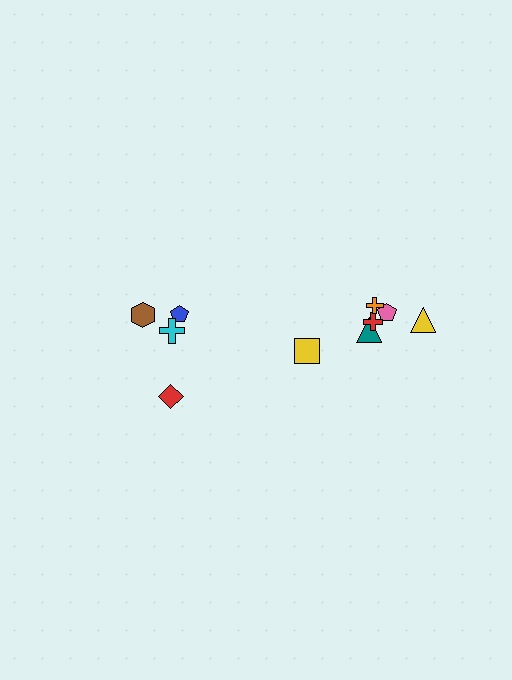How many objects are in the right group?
There are 6 objects.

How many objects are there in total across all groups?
There are 10 objects.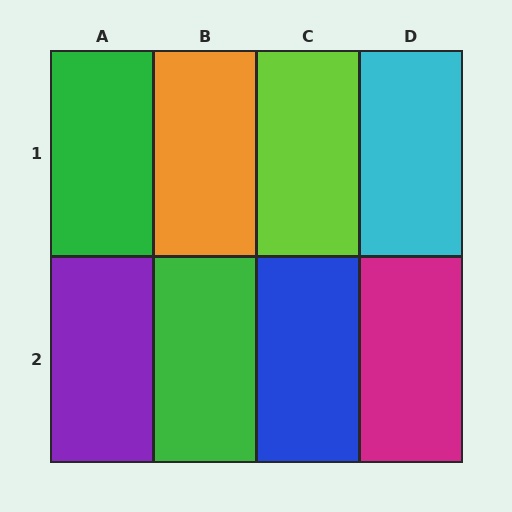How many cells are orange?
1 cell is orange.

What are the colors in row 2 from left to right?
Purple, green, blue, magenta.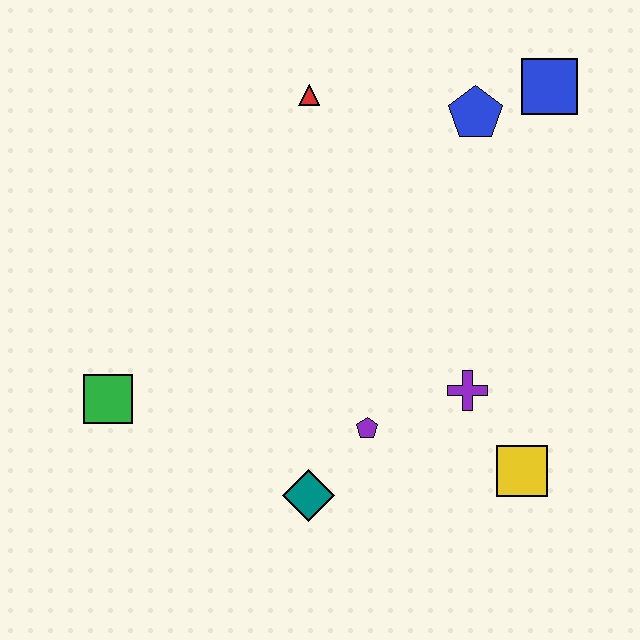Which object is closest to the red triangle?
The blue pentagon is closest to the red triangle.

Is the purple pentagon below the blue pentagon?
Yes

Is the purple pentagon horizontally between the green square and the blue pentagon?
Yes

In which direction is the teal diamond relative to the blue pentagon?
The teal diamond is below the blue pentagon.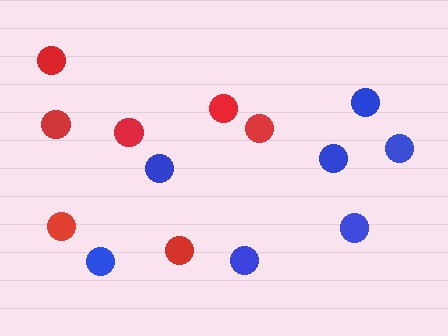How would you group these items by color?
There are 2 groups: one group of red circles (7) and one group of blue circles (7).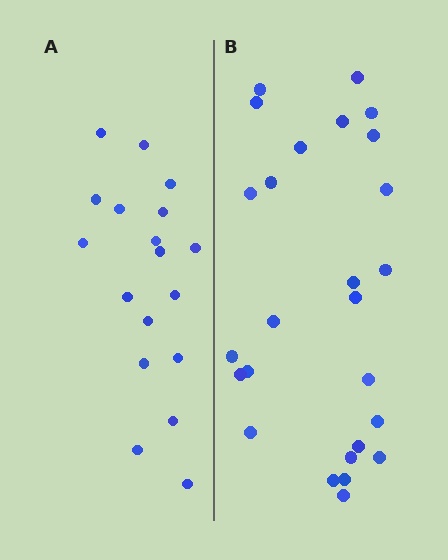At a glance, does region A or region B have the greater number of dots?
Region B (the right region) has more dots.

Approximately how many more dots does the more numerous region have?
Region B has roughly 8 or so more dots than region A.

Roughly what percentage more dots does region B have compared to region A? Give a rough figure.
About 45% more.